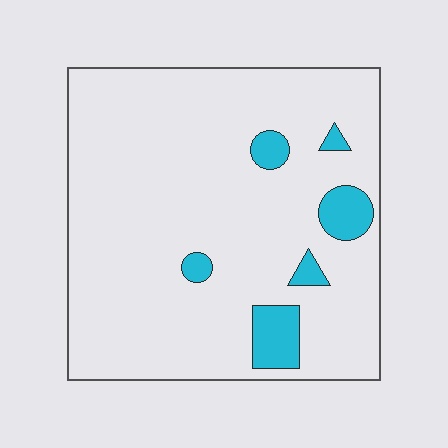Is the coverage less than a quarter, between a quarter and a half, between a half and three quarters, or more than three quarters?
Less than a quarter.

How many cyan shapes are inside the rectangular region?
6.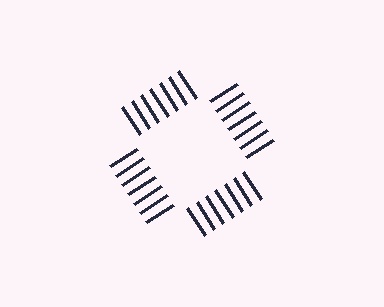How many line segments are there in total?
28 — 7 along each of the 4 edges.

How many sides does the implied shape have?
4 sides — the line-ends trace a square.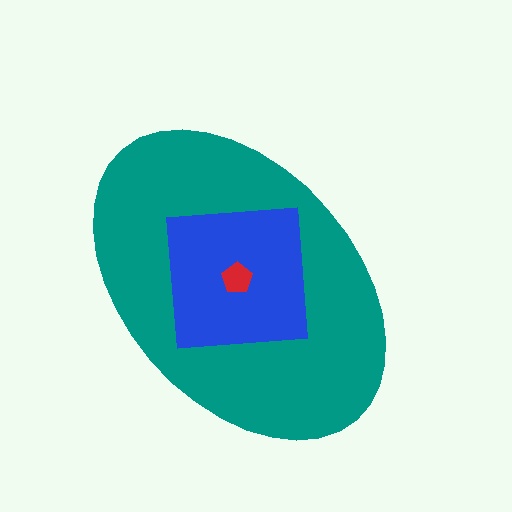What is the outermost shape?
The teal ellipse.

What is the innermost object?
The red pentagon.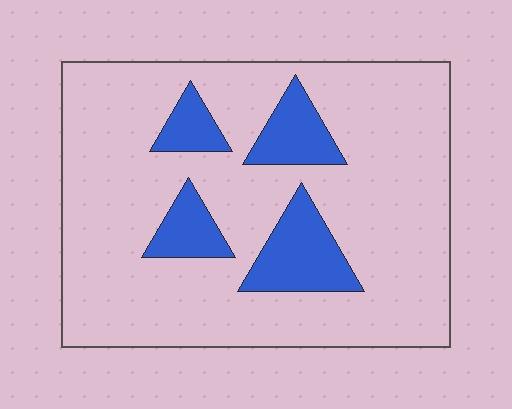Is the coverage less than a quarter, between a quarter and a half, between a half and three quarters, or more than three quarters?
Less than a quarter.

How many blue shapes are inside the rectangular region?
4.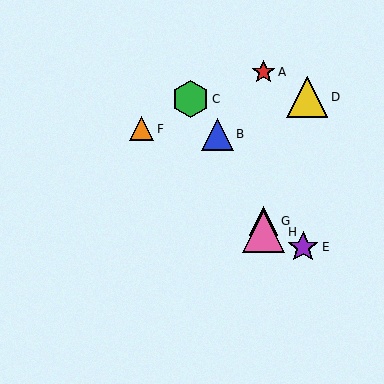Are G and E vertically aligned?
No, G is at x≈263 and E is at x≈303.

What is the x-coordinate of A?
Object A is at x≈263.